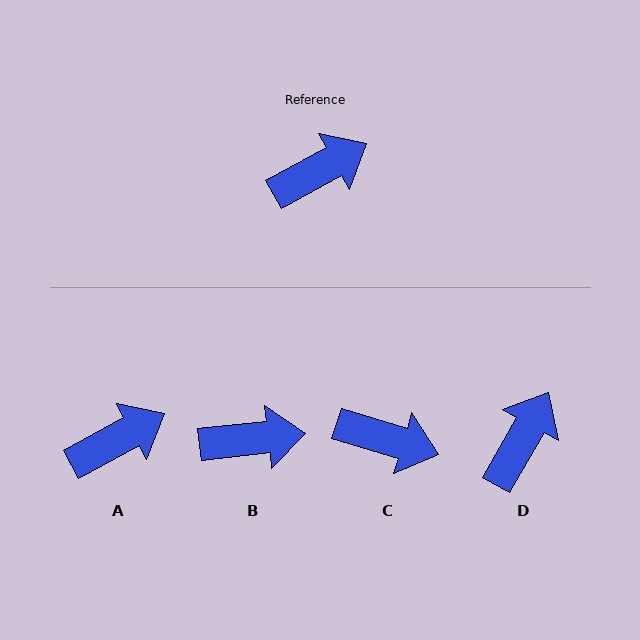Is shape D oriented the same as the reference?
No, it is off by about 31 degrees.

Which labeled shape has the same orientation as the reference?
A.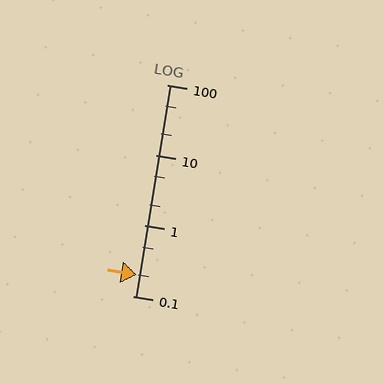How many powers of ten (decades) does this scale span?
The scale spans 3 decades, from 0.1 to 100.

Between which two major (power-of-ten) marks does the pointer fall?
The pointer is between 0.1 and 1.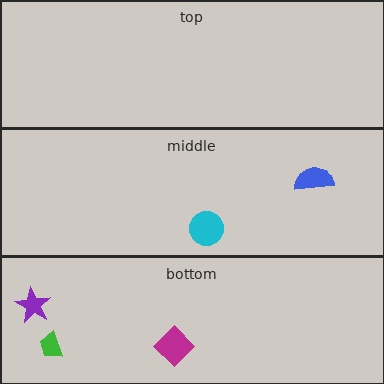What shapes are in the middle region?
The blue semicircle, the cyan circle.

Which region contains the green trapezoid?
The bottom region.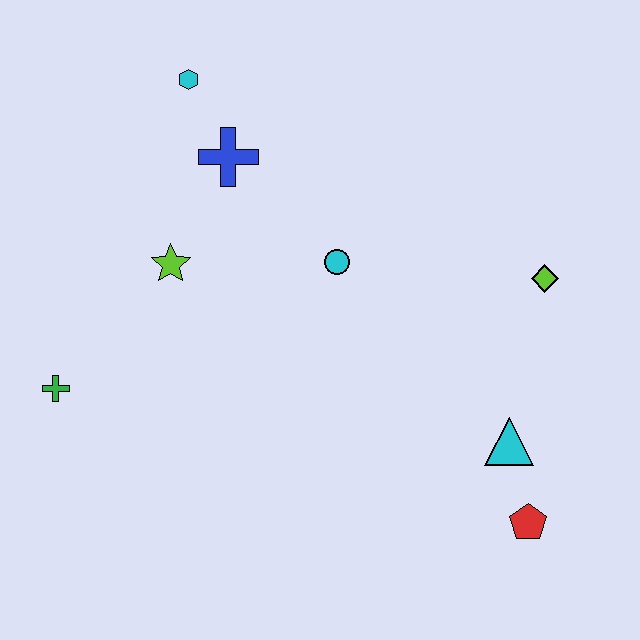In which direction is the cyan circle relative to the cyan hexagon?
The cyan circle is below the cyan hexagon.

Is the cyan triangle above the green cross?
No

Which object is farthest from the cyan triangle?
The cyan hexagon is farthest from the cyan triangle.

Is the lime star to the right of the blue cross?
No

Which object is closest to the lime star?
The blue cross is closest to the lime star.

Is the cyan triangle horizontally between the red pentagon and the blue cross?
Yes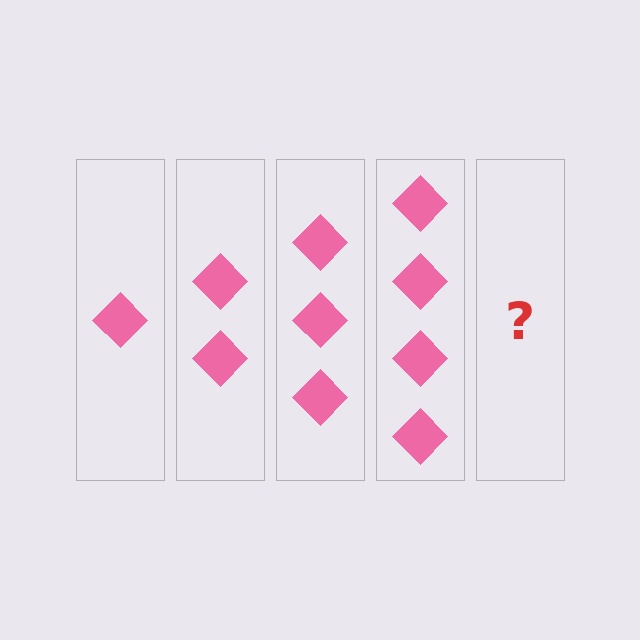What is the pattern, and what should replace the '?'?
The pattern is that each step adds one more diamond. The '?' should be 5 diamonds.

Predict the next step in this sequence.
The next step is 5 diamonds.